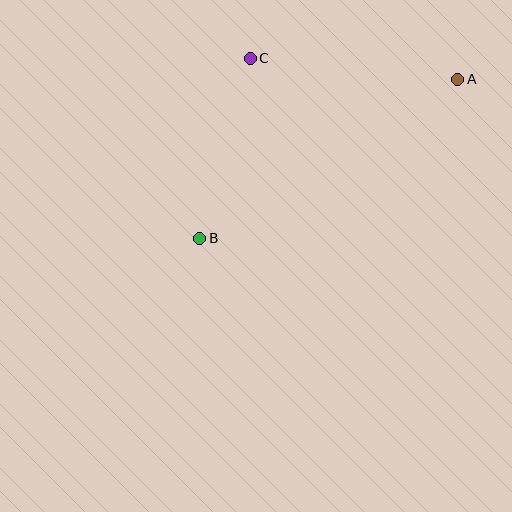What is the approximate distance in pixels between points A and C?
The distance between A and C is approximately 209 pixels.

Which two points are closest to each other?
Points B and C are closest to each other.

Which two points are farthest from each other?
Points A and B are farthest from each other.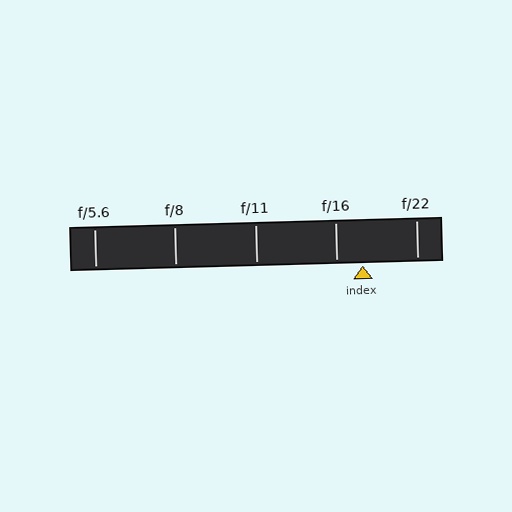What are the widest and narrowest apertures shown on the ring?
The widest aperture shown is f/5.6 and the narrowest is f/22.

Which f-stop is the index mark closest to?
The index mark is closest to f/16.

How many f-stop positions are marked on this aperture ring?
There are 5 f-stop positions marked.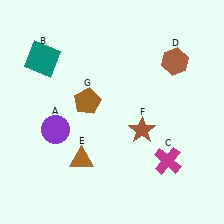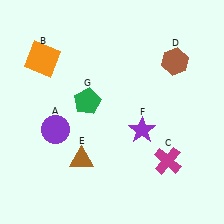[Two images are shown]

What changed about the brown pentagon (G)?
In Image 1, G is brown. In Image 2, it changed to green.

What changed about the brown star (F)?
In Image 1, F is brown. In Image 2, it changed to purple.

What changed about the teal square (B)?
In Image 1, B is teal. In Image 2, it changed to orange.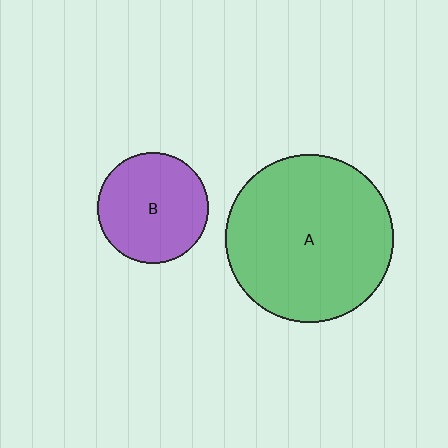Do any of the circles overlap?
No, none of the circles overlap.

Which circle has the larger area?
Circle A (green).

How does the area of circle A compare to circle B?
Approximately 2.3 times.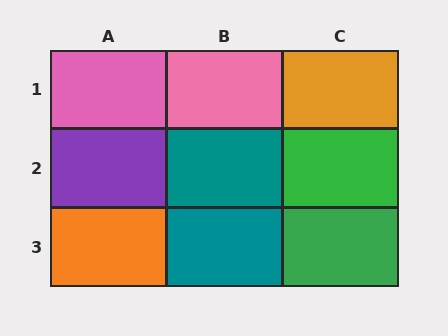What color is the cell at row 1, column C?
Orange.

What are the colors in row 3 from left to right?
Orange, teal, green.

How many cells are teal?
2 cells are teal.